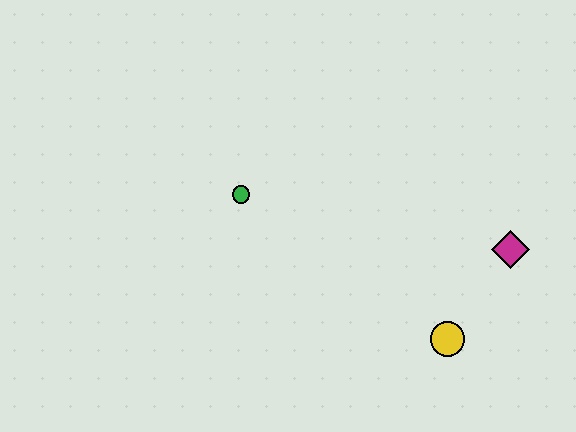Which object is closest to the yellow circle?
The magenta diamond is closest to the yellow circle.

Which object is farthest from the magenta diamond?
The green circle is farthest from the magenta diamond.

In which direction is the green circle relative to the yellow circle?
The green circle is to the left of the yellow circle.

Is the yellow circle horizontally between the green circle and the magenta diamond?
Yes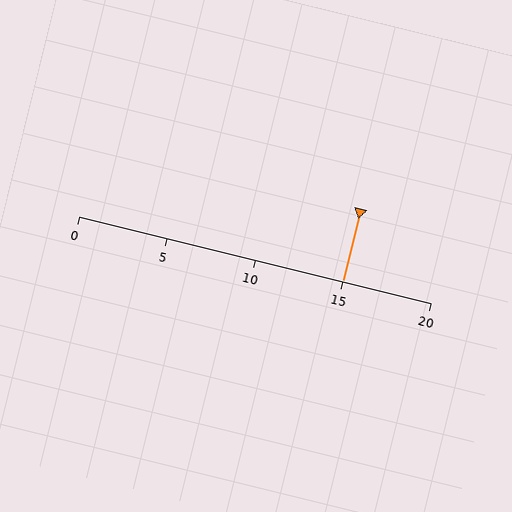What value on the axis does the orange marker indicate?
The marker indicates approximately 15.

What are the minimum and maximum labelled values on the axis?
The axis runs from 0 to 20.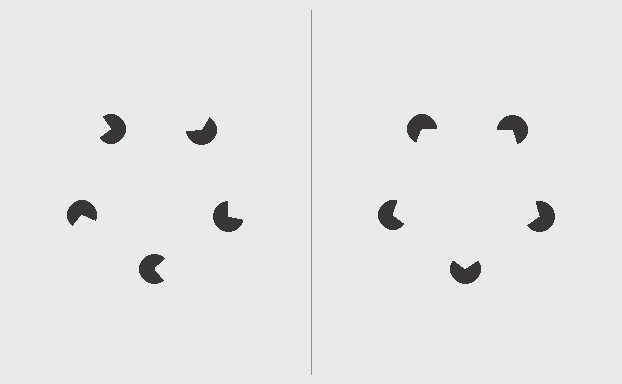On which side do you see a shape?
An illusory pentagon appears on the right side. On the left side the wedge cuts are rotated, so no coherent shape forms.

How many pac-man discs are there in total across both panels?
10 — 5 on each side.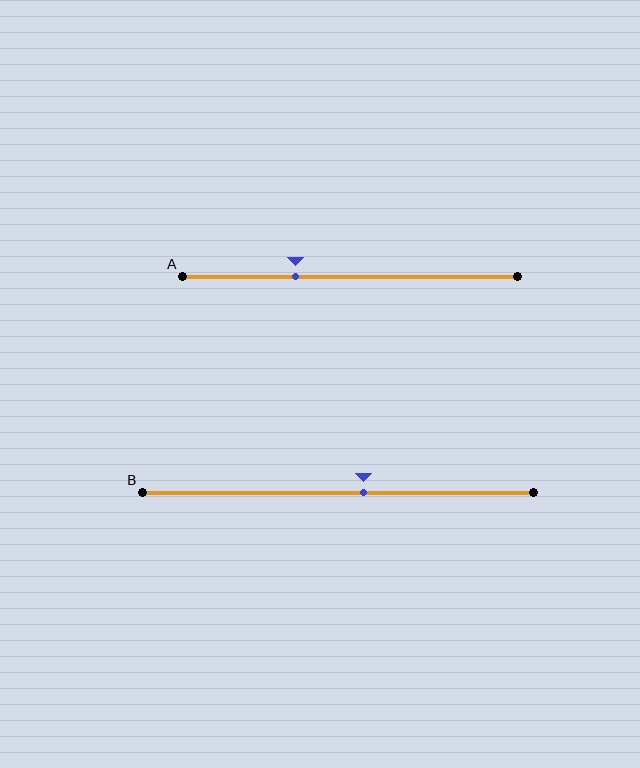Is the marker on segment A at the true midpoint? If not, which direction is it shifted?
No, the marker on segment A is shifted to the left by about 16% of the segment length.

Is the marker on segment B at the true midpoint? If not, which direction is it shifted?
No, the marker on segment B is shifted to the right by about 7% of the segment length.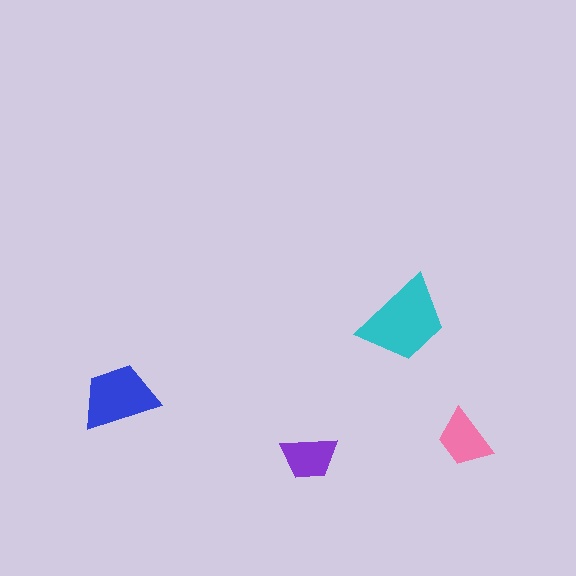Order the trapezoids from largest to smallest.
the cyan one, the blue one, the pink one, the purple one.